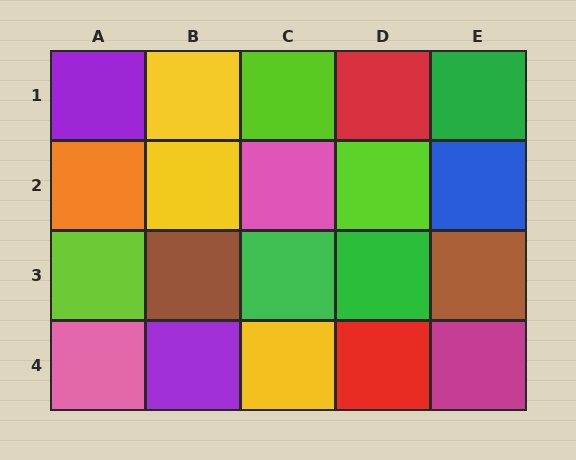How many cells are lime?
3 cells are lime.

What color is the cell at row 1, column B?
Yellow.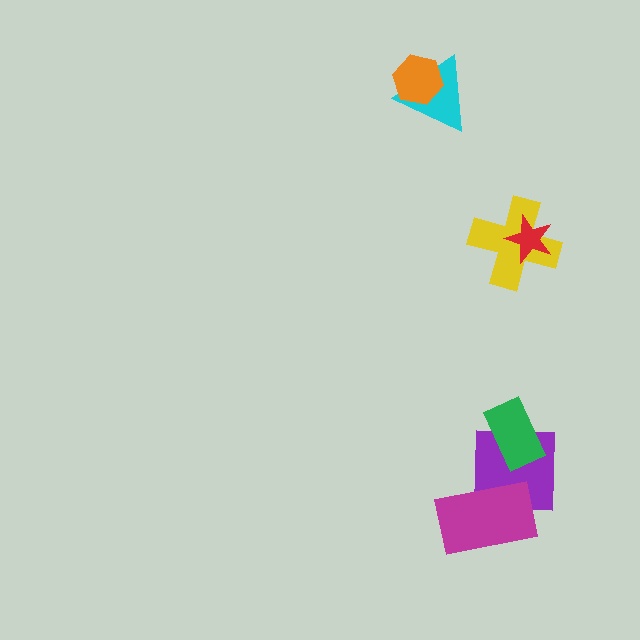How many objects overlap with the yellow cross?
1 object overlaps with the yellow cross.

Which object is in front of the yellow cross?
The red star is in front of the yellow cross.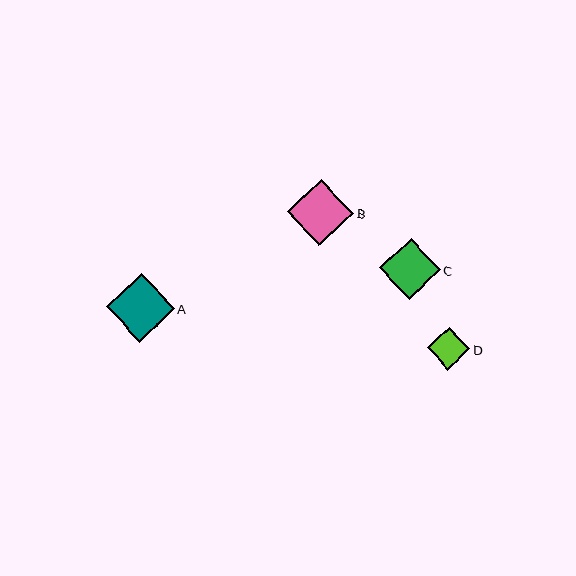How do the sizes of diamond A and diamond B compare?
Diamond A and diamond B are approximately the same size.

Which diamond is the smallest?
Diamond D is the smallest with a size of approximately 42 pixels.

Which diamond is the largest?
Diamond A is the largest with a size of approximately 68 pixels.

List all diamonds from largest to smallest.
From largest to smallest: A, B, C, D.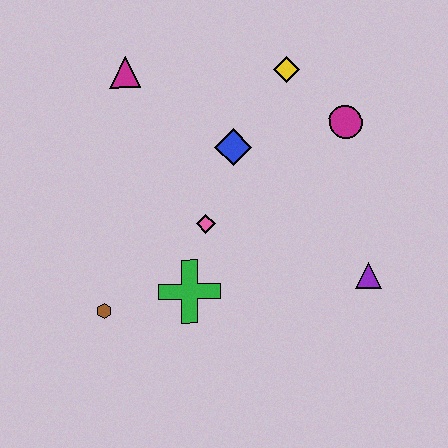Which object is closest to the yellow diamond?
The magenta circle is closest to the yellow diamond.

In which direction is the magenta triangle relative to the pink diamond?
The magenta triangle is above the pink diamond.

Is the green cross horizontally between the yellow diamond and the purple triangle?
No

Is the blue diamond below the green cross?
No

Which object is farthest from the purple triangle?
The magenta triangle is farthest from the purple triangle.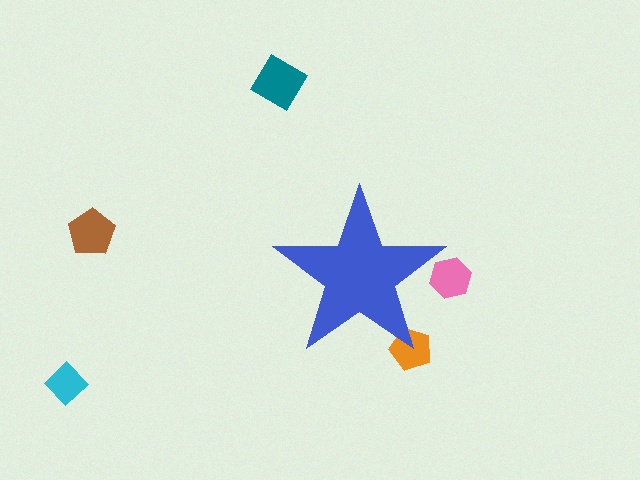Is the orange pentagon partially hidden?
Yes, the orange pentagon is partially hidden behind the blue star.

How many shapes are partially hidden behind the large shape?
2 shapes are partially hidden.